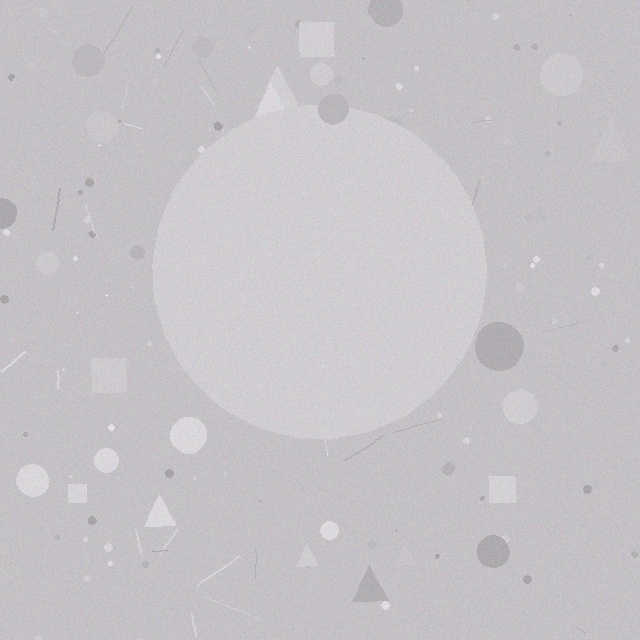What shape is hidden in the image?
A circle is hidden in the image.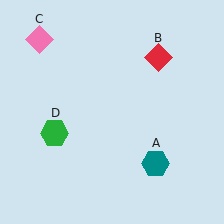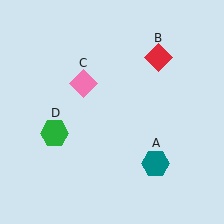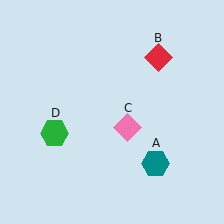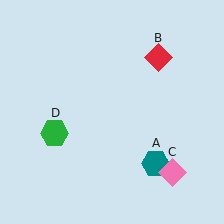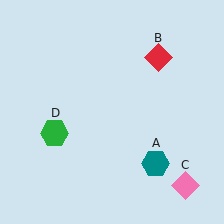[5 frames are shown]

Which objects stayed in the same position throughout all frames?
Teal hexagon (object A) and red diamond (object B) and green hexagon (object D) remained stationary.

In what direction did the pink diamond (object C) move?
The pink diamond (object C) moved down and to the right.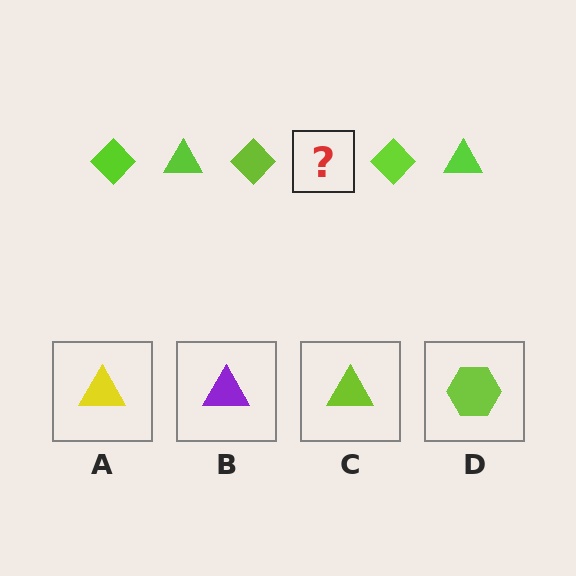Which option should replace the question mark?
Option C.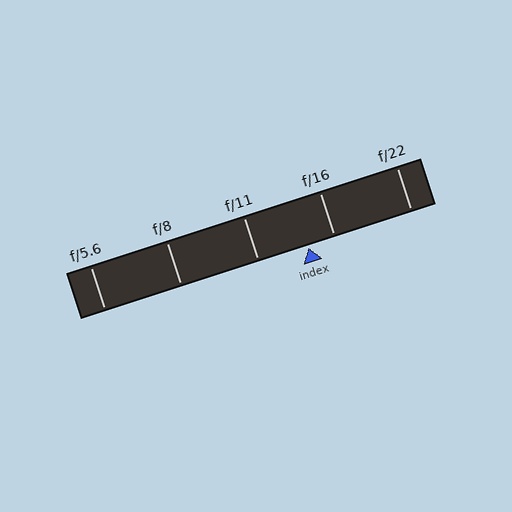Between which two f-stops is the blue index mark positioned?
The index mark is between f/11 and f/16.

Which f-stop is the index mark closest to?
The index mark is closest to f/16.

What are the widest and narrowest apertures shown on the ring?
The widest aperture shown is f/5.6 and the narrowest is f/22.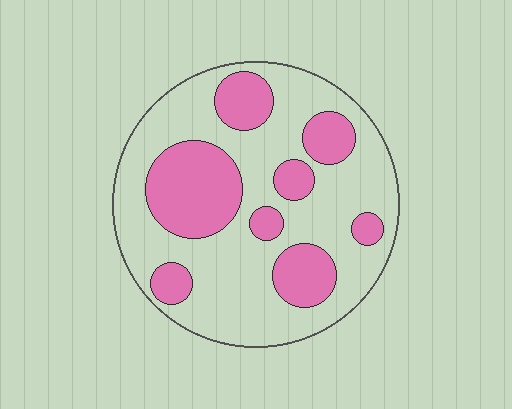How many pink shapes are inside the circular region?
8.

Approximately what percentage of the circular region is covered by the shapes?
Approximately 30%.